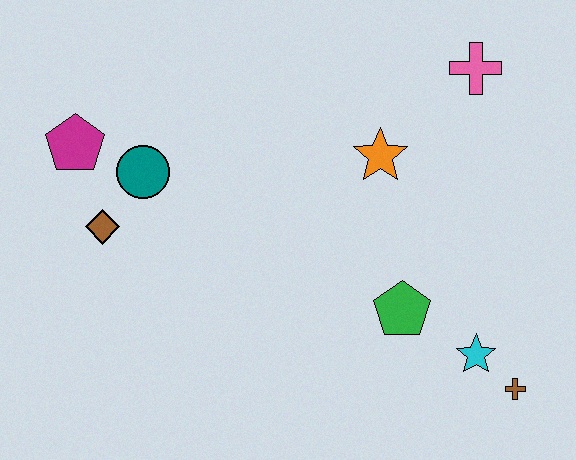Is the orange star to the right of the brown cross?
No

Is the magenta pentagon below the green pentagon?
No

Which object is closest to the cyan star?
The brown cross is closest to the cyan star.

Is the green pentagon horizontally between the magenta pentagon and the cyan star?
Yes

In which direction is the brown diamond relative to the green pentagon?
The brown diamond is to the left of the green pentagon.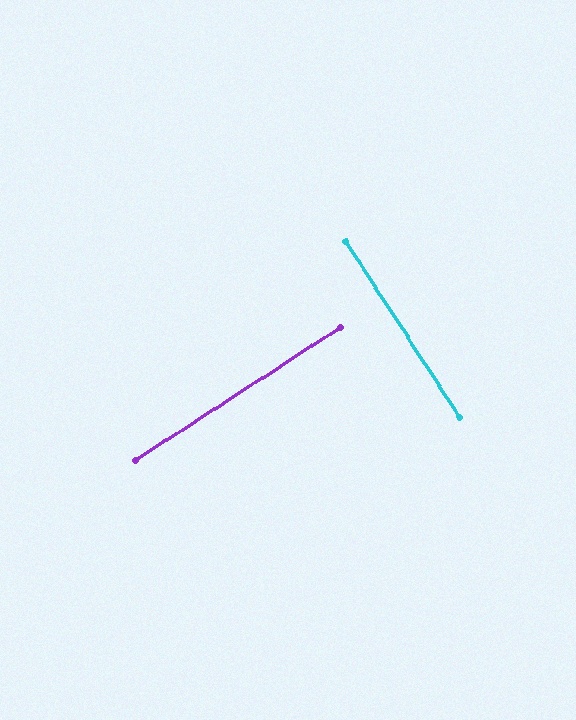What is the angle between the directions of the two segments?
Approximately 90 degrees.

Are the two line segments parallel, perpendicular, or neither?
Perpendicular — they meet at approximately 90°.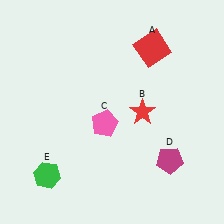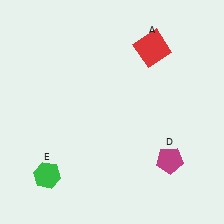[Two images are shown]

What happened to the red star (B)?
The red star (B) was removed in Image 2. It was in the bottom-right area of Image 1.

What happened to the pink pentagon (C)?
The pink pentagon (C) was removed in Image 2. It was in the bottom-left area of Image 1.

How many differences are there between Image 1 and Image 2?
There are 2 differences between the two images.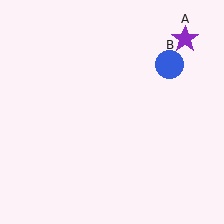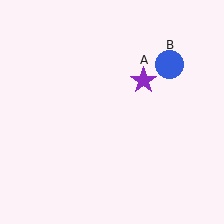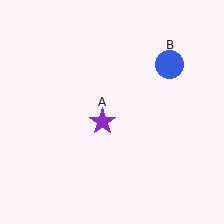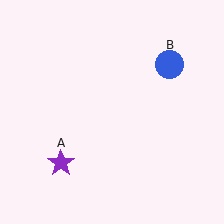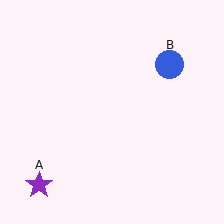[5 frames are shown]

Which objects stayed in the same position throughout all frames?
Blue circle (object B) remained stationary.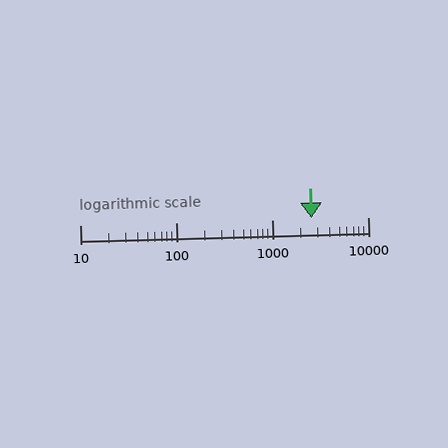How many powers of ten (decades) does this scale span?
The scale spans 3 decades, from 10 to 10000.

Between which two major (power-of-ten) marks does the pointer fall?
The pointer is between 1000 and 10000.